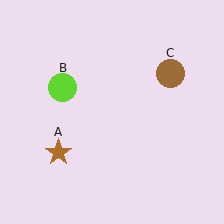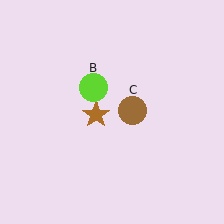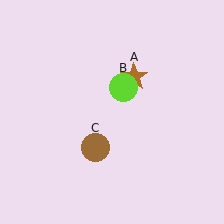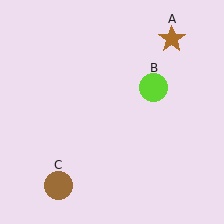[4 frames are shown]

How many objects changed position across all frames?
3 objects changed position: brown star (object A), lime circle (object B), brown circle (object C).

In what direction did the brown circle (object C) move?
The brown circle (object C) moved down and to the left.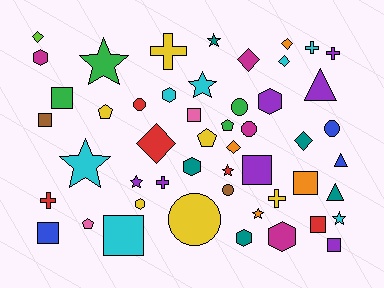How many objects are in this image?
There are 50 objects.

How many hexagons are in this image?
There are 7 hexagons.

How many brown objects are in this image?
There are 2 brown objects.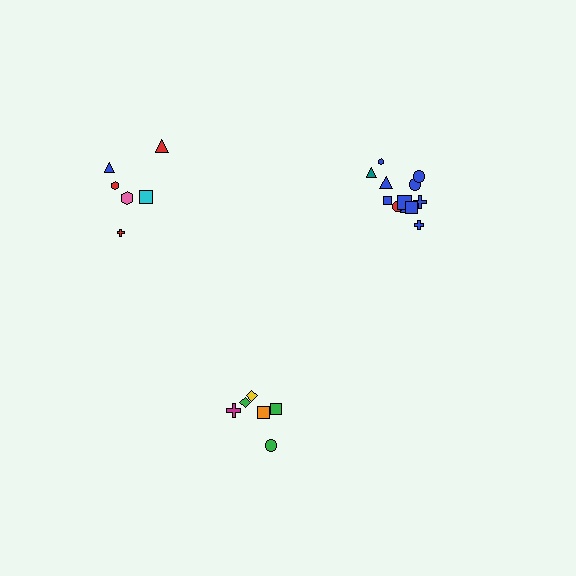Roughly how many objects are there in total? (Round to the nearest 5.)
Roughly 25 objects in total.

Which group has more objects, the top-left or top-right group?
The top-right group.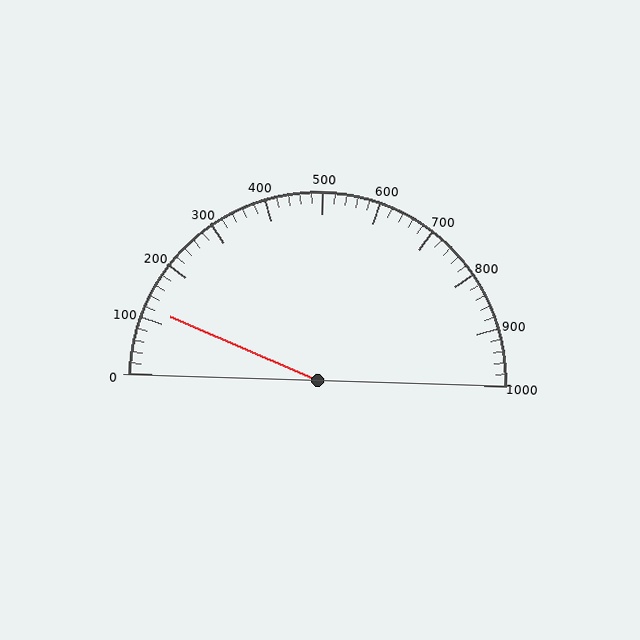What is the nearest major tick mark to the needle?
The nearest major tick mark is 100.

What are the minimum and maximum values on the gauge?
The gauge ranges from 0 to 1000.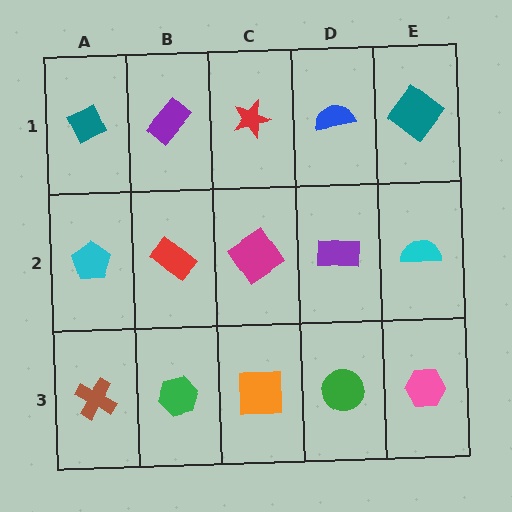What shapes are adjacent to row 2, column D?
A blue semicircle (row 1, column D), a green circle (row 3, column D), a magenta diamond (row 2, column C), a cyan semicircle (row 2, column E).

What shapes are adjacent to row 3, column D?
A purple rectangle (row 2, column D), an orange square (row 3, column C), a pink hexagon (row 3, column E).